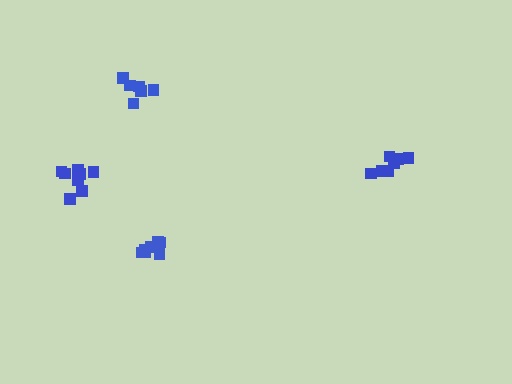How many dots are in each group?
Group 1: 6 dots, Group 2: 8 dots, Group 3: 7 dots, Group 4: 7 dots (28 total).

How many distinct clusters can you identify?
There are 4 distinct clusters.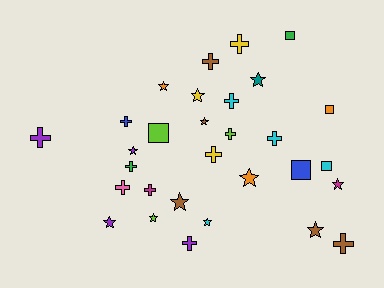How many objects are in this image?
There are 30 objects.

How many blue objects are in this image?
There are 2 blue objects.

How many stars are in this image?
There are 12 stars.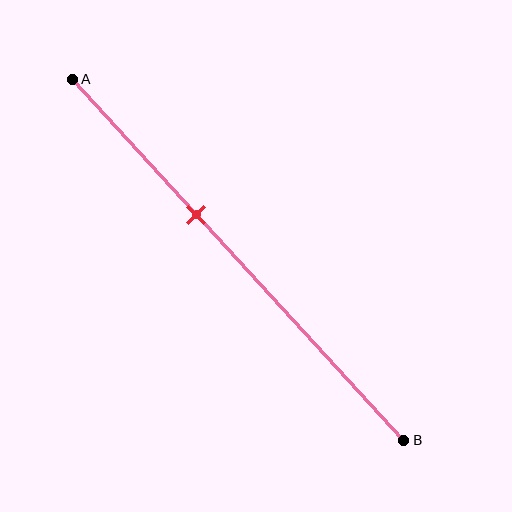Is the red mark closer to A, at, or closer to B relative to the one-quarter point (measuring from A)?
The red mark is closer to point B than the one-quarter point of segment AB.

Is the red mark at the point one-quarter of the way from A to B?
No, the mark is at about 35% from A, not at the 25% one-quarter point.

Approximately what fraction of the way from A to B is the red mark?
The red mark is approximately 35% of the way from A to B.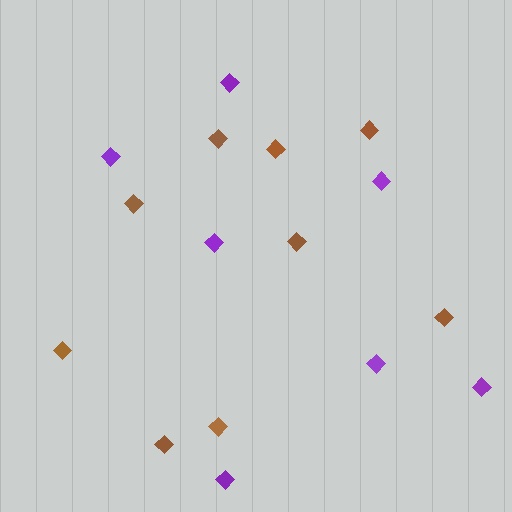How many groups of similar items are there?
There are 2 groups: one group of purple diamonds (7) and one group of brown diamonds (9).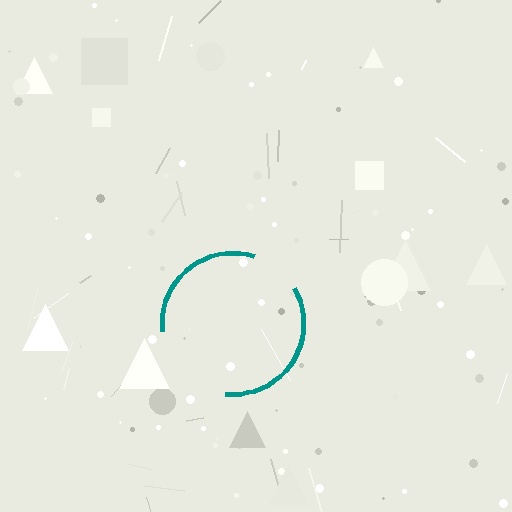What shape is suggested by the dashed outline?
The dashed outline suggests a circle.